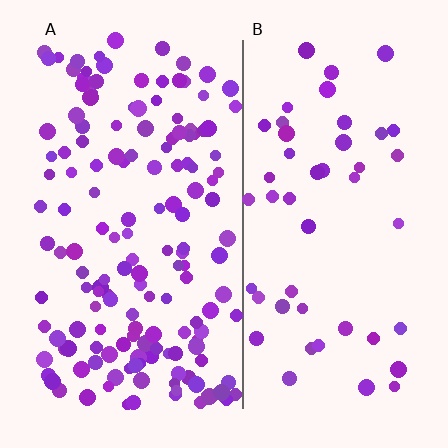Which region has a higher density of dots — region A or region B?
A (the left).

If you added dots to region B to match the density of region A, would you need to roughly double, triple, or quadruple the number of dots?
Approximately triple.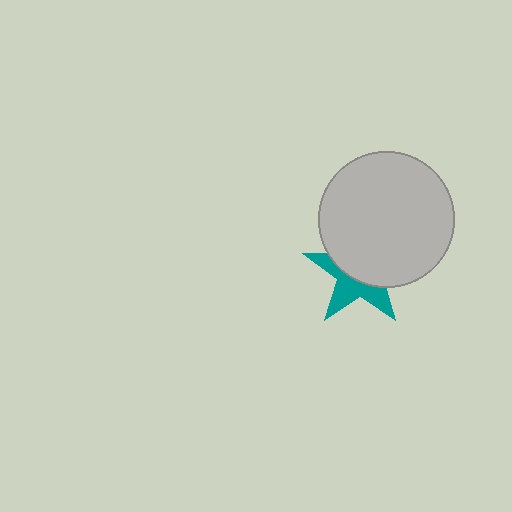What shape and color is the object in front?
The object in front is a light gray circle.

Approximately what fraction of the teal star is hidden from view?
Roughly 56% of the teal star is hidden behind the light gray circle.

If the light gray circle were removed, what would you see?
You would see the complete teal star.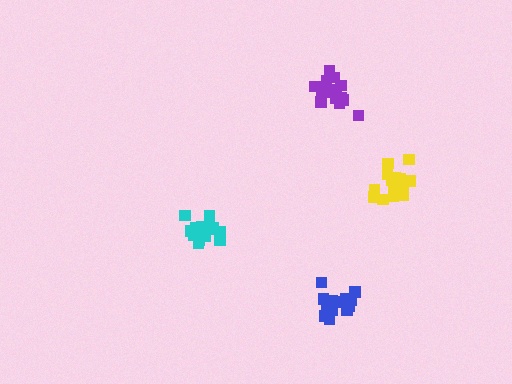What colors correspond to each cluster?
The clusters are colored: purple, cyan, blue, yellow.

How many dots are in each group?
Group 1: 16 dots, Group 2: 15 dots, Group 3: 16 dots, Group 4: 19 dots (66 total).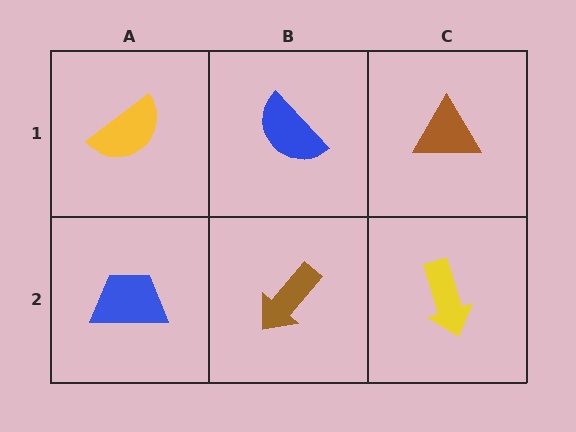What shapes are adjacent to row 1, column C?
A yellow arrow (row 2, column C), a blue semicircle (row 1, column B).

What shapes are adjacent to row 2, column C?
A brown triangle (row 1, column C), a brown arrow (row 2, column B).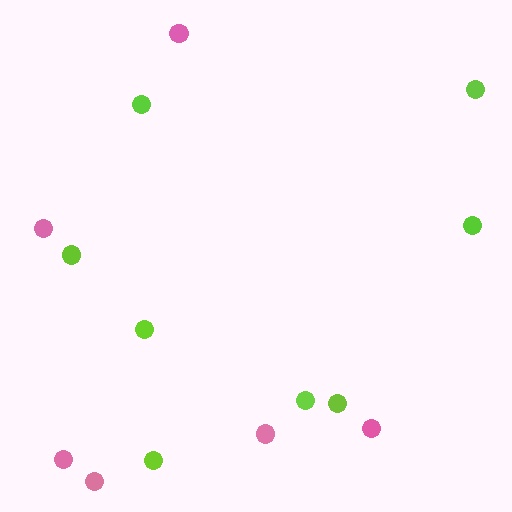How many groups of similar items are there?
There are 2 groups: one group of pink circles (6) and one group of lime circles (8).